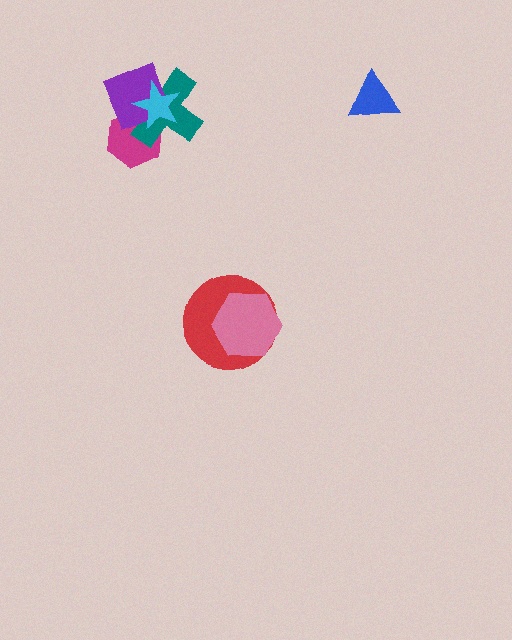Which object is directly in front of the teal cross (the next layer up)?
The purple square is directly in front of the teal cross.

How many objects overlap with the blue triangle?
0 objects overlap with the blue triangle.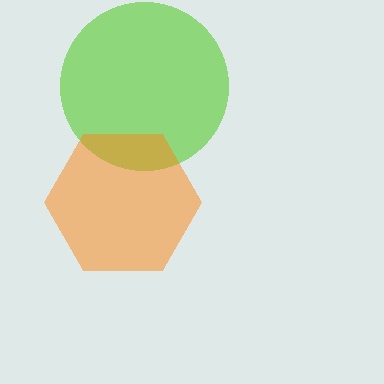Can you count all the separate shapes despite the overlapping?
Yes, there are 2 separate shapes.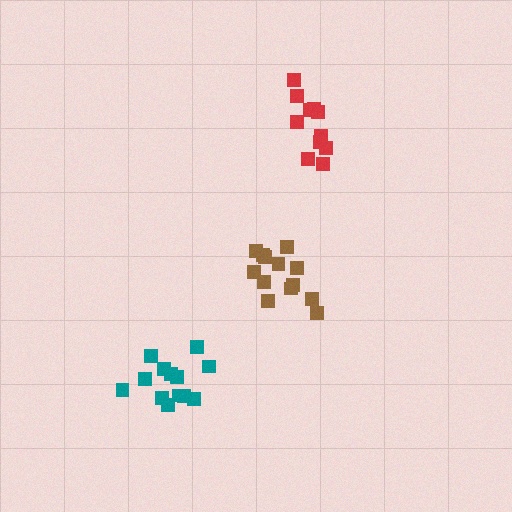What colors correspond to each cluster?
The clusters are colored: red, brown, teal.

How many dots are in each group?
Group 1: 11 dots, Group 2: 13 dots, Group 3: 13 dots (37 total).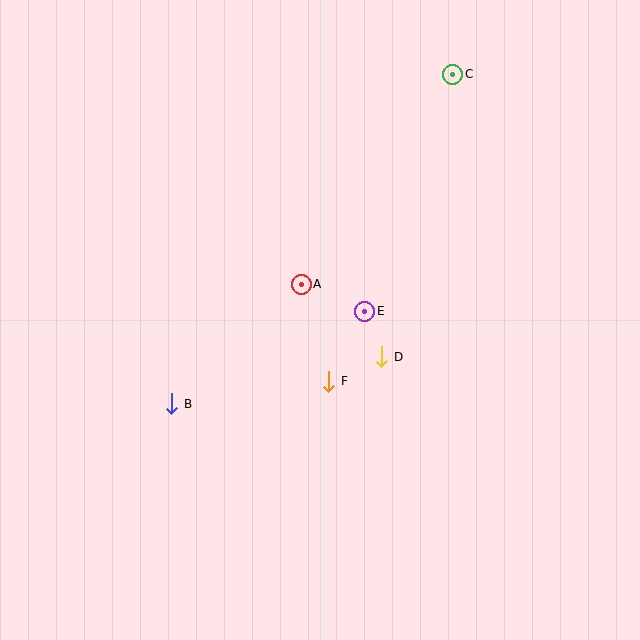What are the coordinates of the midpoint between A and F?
The midpoint between A and F is at (315, 333).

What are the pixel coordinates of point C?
Point C is at (453, 74).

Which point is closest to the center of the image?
Point A at (301, 284) is closest to the center.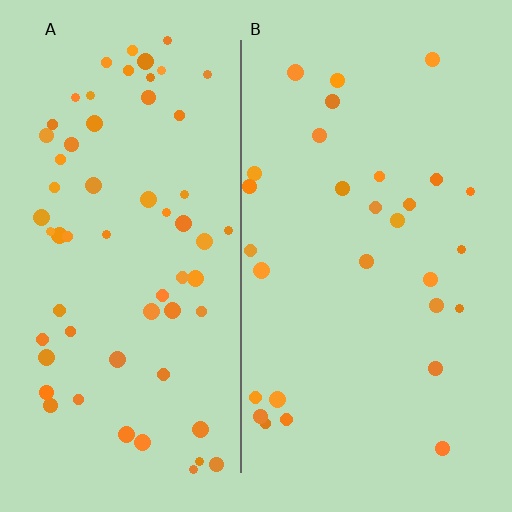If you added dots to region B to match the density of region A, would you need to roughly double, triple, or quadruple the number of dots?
Approximately double.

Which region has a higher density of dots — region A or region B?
A (the left).